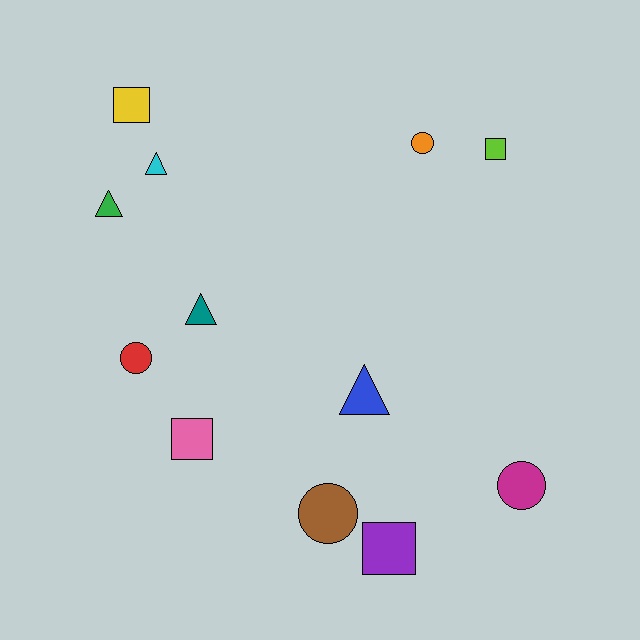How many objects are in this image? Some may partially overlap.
There are 12 objects.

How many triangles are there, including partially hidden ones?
There are 4 triangles.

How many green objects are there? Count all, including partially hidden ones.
There is 1 green object.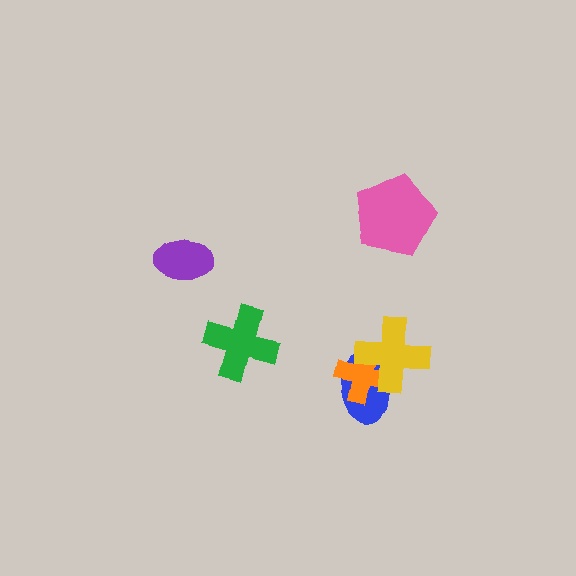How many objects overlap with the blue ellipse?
2 objects overlap with the blue ellipse.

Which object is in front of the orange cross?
The yellow cross is in front of the orange cross.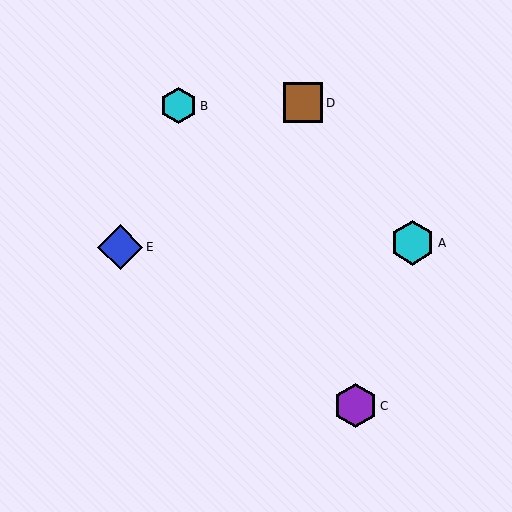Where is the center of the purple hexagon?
The center of the purple hexagon is at (356, 406).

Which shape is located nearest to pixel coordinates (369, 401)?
The purple hexagon (labeled C) at (356, 406) is nearest to that location.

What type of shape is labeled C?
Shape C is a purple hexagon.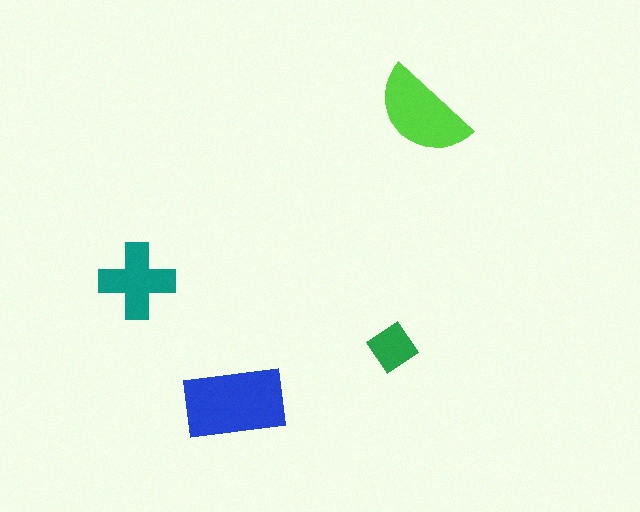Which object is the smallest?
The green diamond.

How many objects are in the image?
There are 4 objects in the image.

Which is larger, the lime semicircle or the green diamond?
The lime semicircle.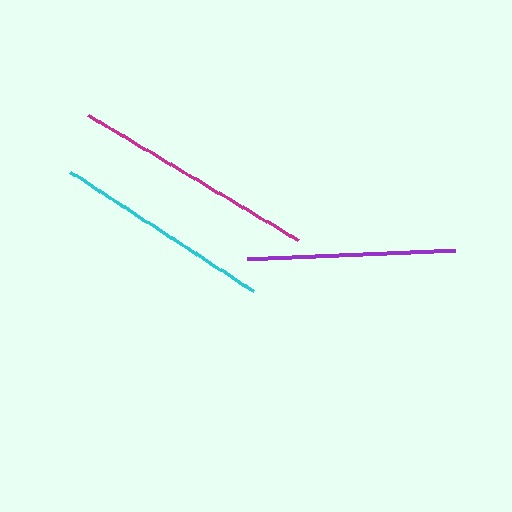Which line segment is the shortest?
The purple line is the shortest at approximately 208 pixels.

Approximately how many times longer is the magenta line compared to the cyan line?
The magenta line is approximately 1.1 times the length of the cyan line.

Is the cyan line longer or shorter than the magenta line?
The magenta line is longer than the cyan line.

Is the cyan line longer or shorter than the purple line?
The cyan line is longer than the purple line.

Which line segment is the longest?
The magenta line is the longest at approximately 244 pixels.